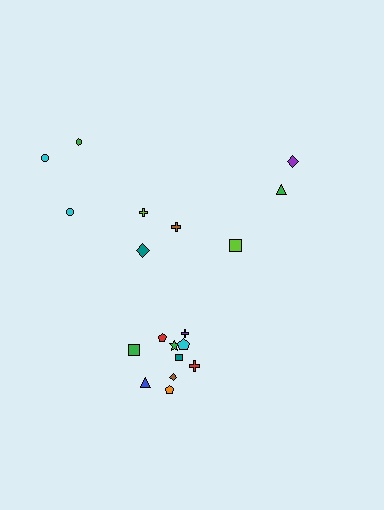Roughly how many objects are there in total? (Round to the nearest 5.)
Roughly 20 objects in total.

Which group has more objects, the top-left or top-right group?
The top-left group.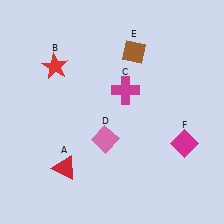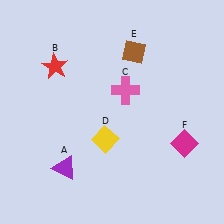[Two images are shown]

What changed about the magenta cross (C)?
In Image 1, C is magenta. In Image 2, it changed to pink.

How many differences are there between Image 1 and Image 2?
There are 3 differences between the two images.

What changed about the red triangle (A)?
In Image 1, A is red. In Image 2, it changed to purple.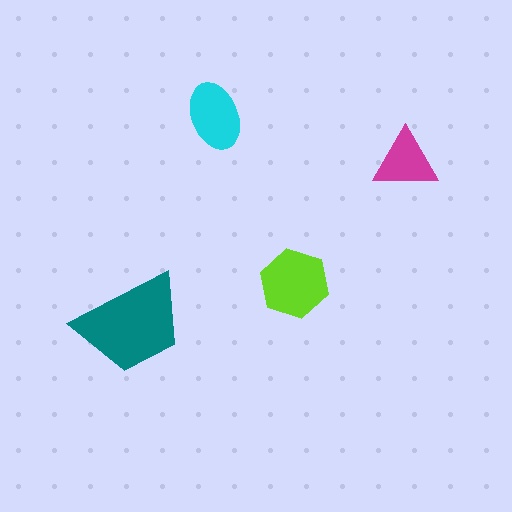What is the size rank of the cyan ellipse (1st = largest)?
3rd.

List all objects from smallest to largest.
The magenta triangle, the cyan ellipse, the lime hexagon, the teal trapezoid.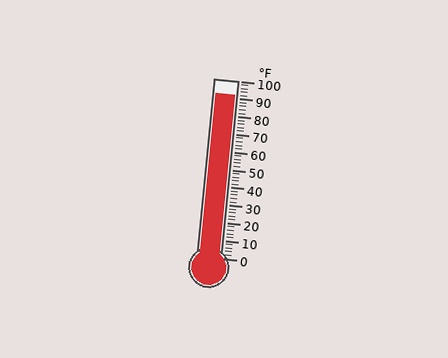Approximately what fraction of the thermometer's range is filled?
The thermometer is filled to approximately 90% of its range.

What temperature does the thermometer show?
The thermometer shows approximately 92°F.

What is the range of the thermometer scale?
The thermometer scale ranges from 0°F to 100°F.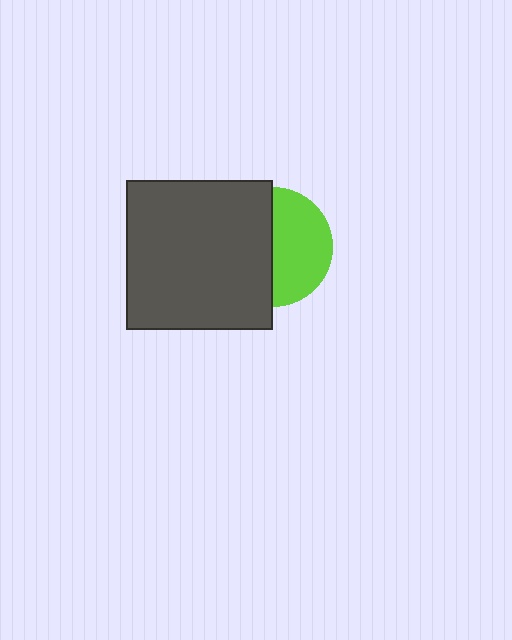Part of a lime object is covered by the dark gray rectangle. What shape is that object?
It is a circle.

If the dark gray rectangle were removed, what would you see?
You would see the complete lime circle.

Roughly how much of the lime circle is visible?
About half of it is visible (roughly 49%).